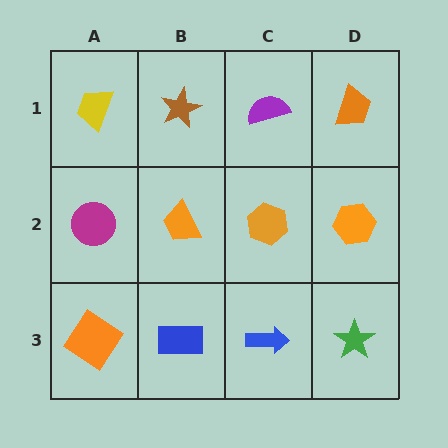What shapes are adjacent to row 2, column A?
A yellow trapezoid (row 1, column A), an orange diamond (row 3, column A), an orange trapezoid (row 2, column B).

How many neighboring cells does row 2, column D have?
3.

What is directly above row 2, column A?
A yellow trapezoid.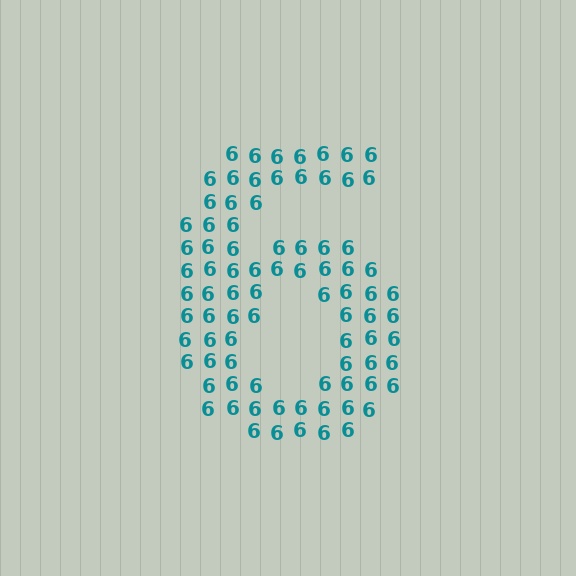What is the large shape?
The large shape is the digit 6.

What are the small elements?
The small elements are digit 6's.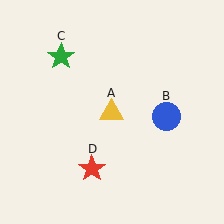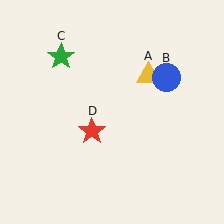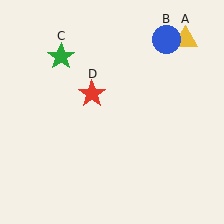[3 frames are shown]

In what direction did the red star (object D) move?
The red star (object D) moved up.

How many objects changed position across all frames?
3 objects changed position: yellow triangle (object A), blue circle (object B), red star (object D).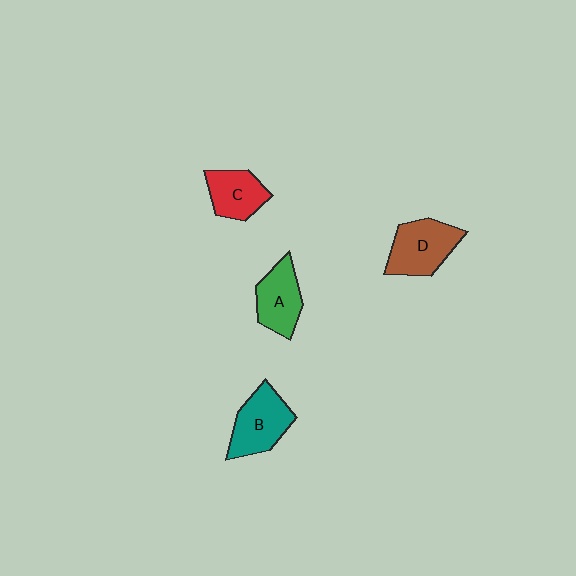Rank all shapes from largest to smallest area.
From largest to smallest: D (brown), B (teal), A (green), C (red).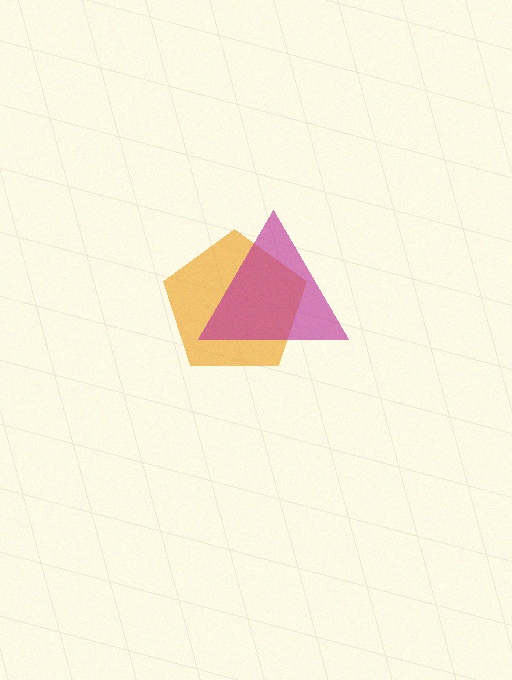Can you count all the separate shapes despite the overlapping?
Yes, there are 2 separate shapes.